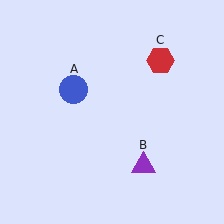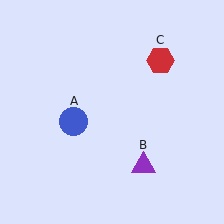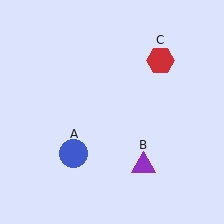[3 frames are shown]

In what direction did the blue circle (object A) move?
The blue circle (object A) moved down.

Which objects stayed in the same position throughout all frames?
Purple triangle (object B) and red hexagon (object C) remained stationary.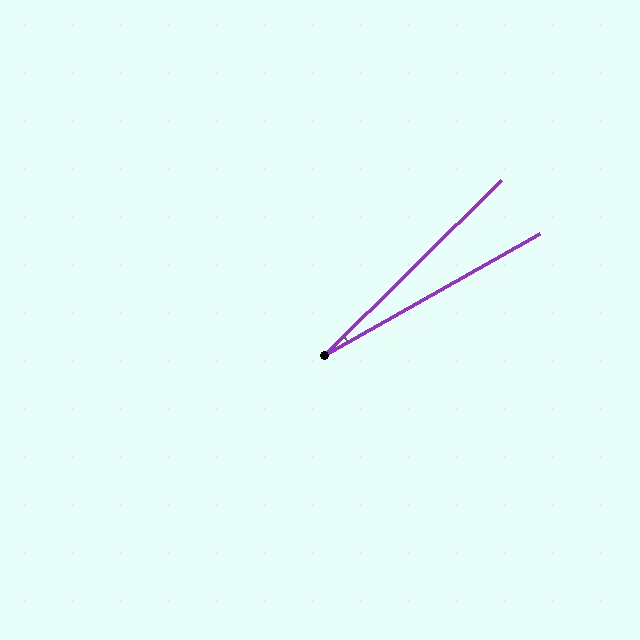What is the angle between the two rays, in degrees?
Approximately 15 degrees.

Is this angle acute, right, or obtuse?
It is acute.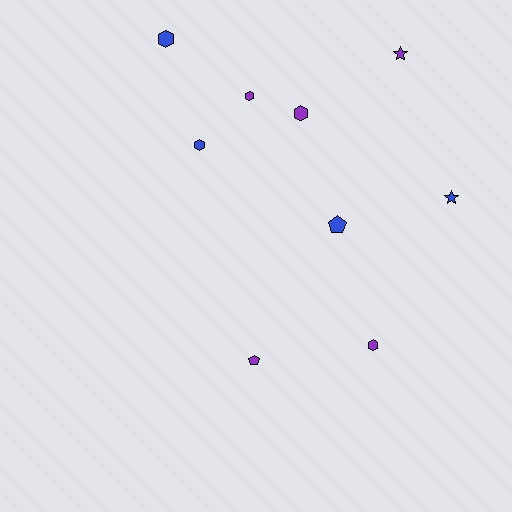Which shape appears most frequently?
Hexagon, with 5 objects.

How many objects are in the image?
There are 9 objects.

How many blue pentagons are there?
There is 1 blue pentagon.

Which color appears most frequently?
Purple, with 5 objects.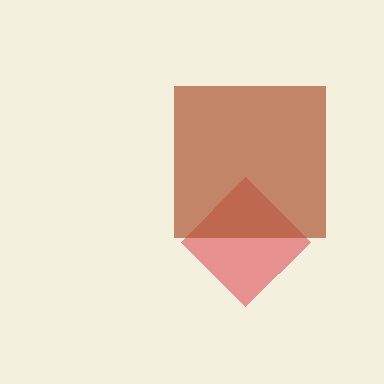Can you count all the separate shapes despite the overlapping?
Yes, there are 2 separate shapes.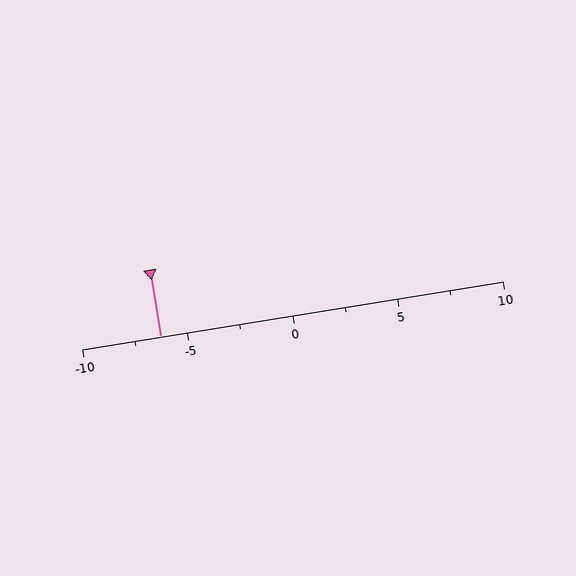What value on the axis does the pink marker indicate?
The marker indicates approximately -6.2.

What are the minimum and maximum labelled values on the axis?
The axis runs from -10 to 10.